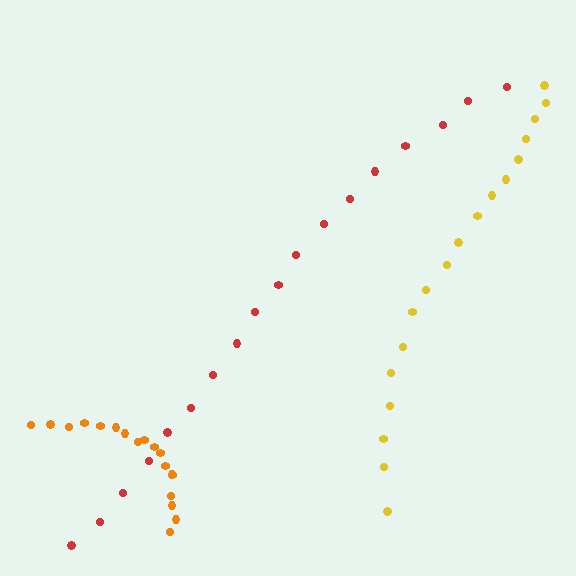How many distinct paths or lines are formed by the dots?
There are 3 distinct paths.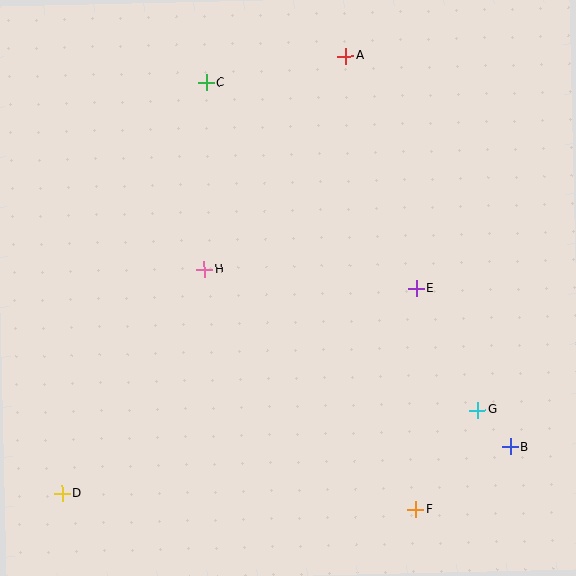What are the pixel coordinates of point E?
Point E is at (416, 288).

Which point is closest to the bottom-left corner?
Point D is closest to the bottom-left corner.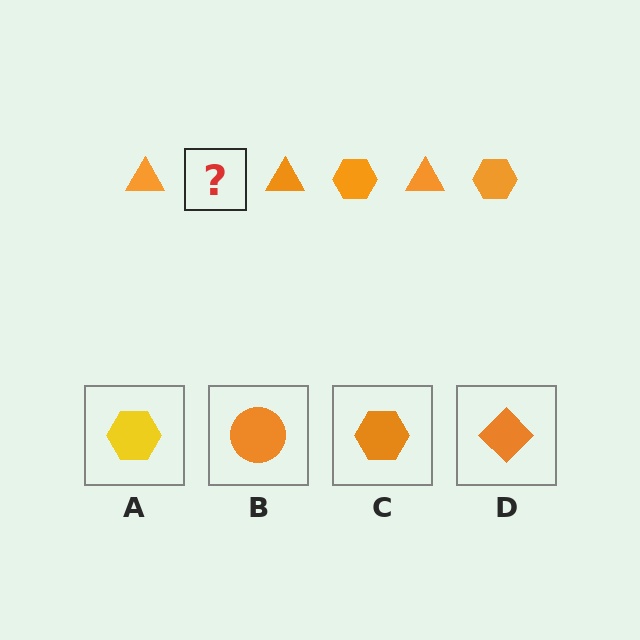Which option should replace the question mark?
Option C.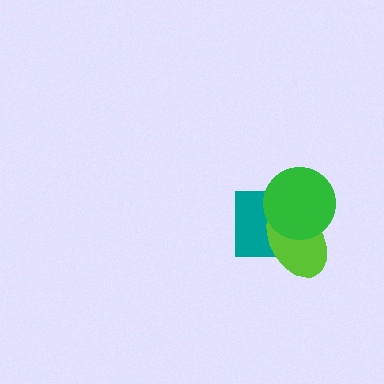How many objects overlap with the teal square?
2 objects overlap with the teal square.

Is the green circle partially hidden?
No, no other shape covers it.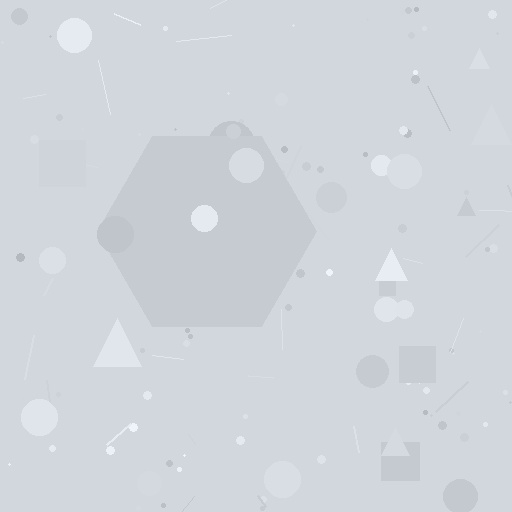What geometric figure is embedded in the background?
A hexagon is embedded in the background.